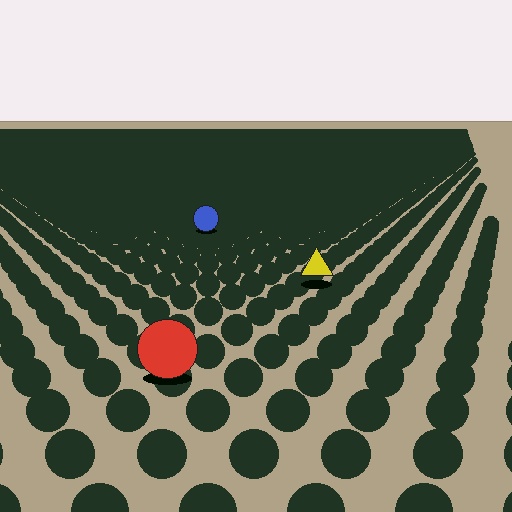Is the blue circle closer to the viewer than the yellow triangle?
No. The yellow triangle is closer — you can tell from the texture gradient: the ground texture is coarser near it.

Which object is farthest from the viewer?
The blue circle is farthest from the viewer. It appears smaller and the ground texture around it is denser.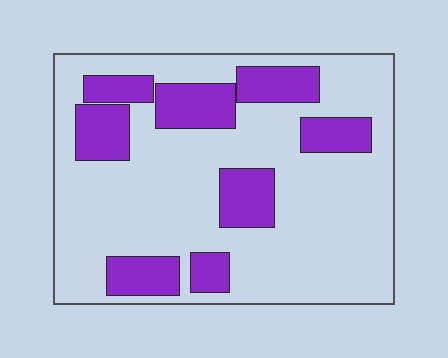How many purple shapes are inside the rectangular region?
8.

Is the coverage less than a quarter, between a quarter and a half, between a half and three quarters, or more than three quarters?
Between a quarter and a half.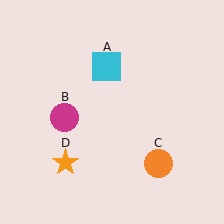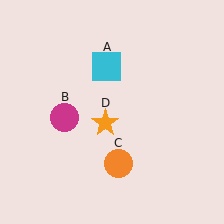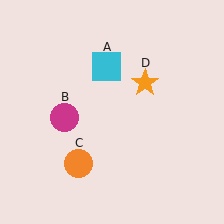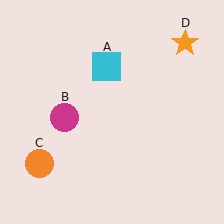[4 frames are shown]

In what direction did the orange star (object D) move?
The orange star (object D) moved up and to the right.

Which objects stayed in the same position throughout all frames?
Cyan square (object A) and magenta circle (object B) remained stationary.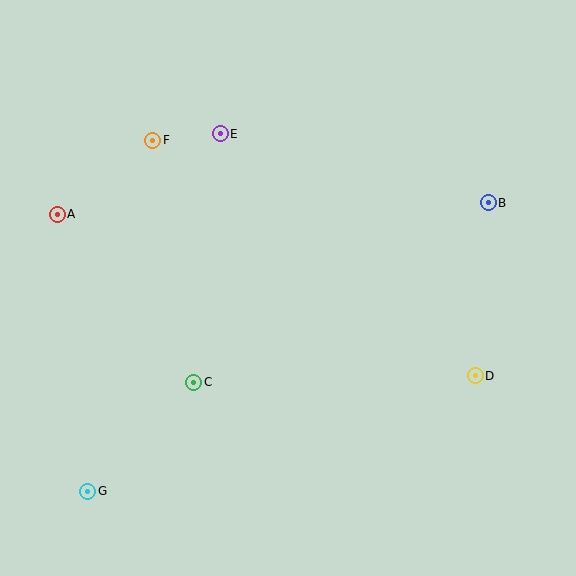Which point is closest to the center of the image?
Point C at (194, 382) is closest to the center.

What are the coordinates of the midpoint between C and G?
The midpoint between C and G is at (141, 437).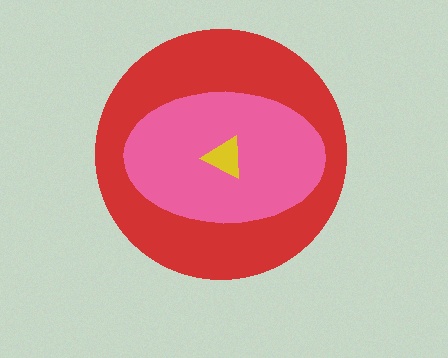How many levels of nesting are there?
3.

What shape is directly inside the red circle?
The pink ellipse.